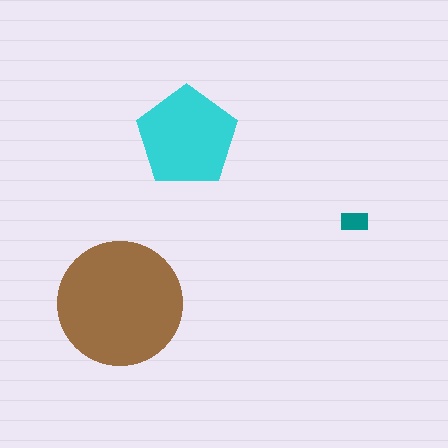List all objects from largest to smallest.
The brown circle, the cyan pentagon, the teal rectangle.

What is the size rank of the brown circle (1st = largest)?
1st.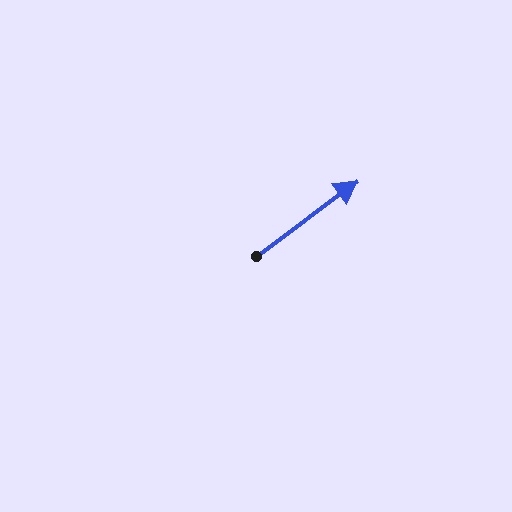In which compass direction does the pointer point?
Northeast.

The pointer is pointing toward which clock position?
Roughly 2 o'clock.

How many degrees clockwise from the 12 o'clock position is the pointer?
Approximately 53 degrees.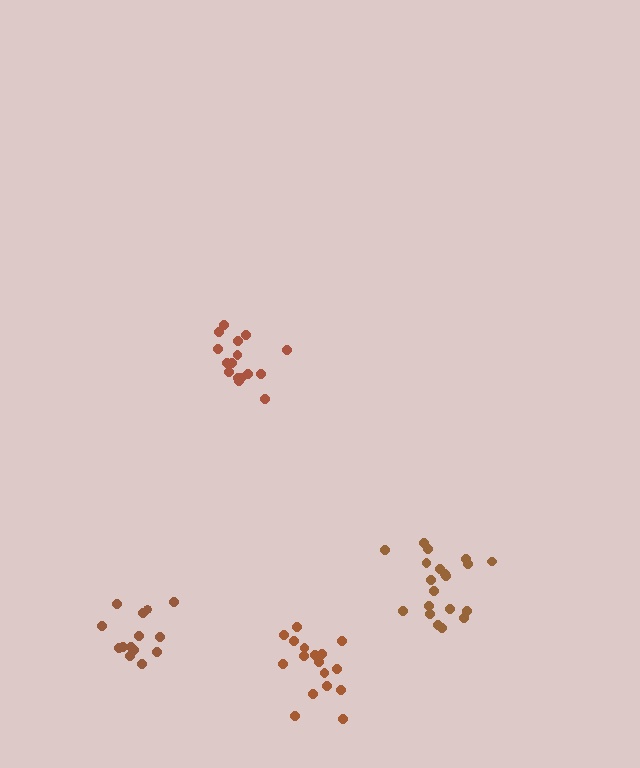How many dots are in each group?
Group 1: 20 dots, Group 2: 17 dots, Group 3: 14 dots, Group 4: 16 dots (67 total).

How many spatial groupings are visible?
There are 4 spatial groupings.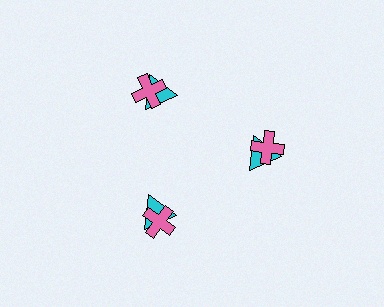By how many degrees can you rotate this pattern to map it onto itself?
The pattern maps onto itself every 120 degrees of rotation.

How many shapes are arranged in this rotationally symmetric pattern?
There are 6 shapes, arranged in 3 groups of 2.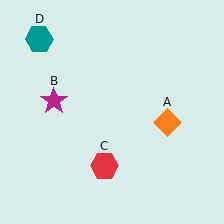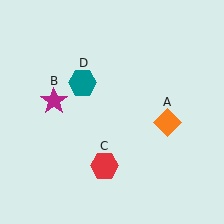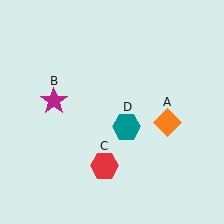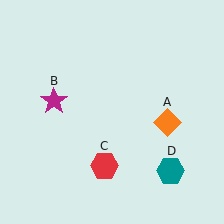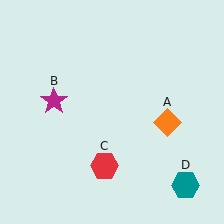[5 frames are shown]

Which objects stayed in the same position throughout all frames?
Orange diamond (object A) and magenta star (object B) and red hexagon (object C) remained stationary.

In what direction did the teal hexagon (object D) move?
The teal hexagon (object D) moved down and to the right.